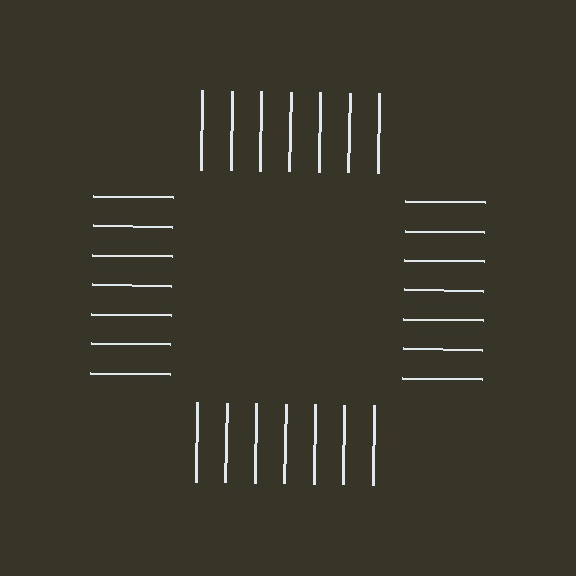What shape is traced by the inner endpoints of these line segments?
An illusory square — the line segments terminate on its edges but no continuous stroke is drawn.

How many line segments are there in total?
28 — 7 along each of the 4 edges.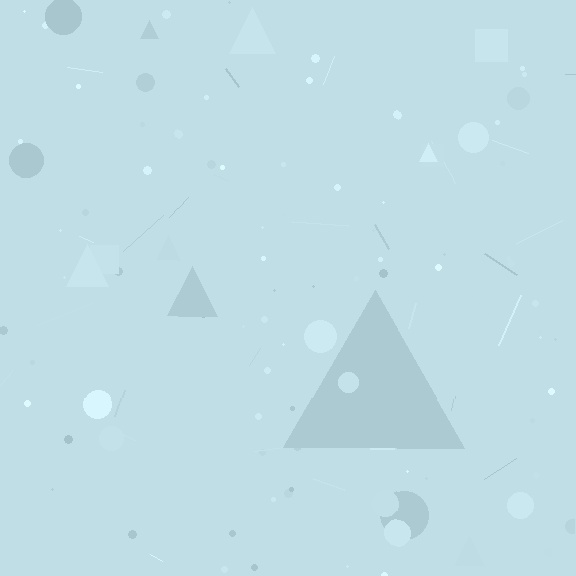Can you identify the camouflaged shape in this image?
The camouflaged shape is a triangle.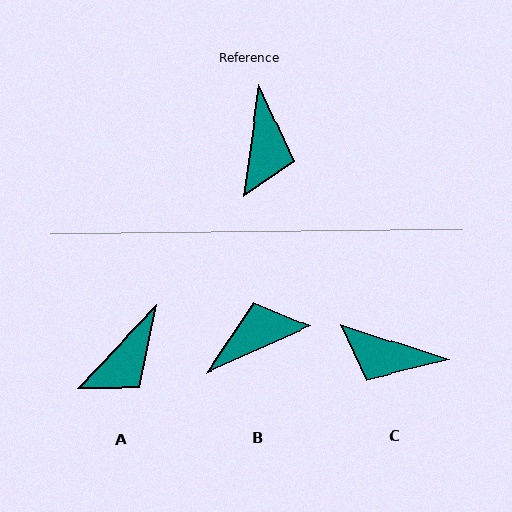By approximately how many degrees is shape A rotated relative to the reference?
Approximately 35 degrees clockwise.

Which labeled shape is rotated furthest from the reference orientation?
B, about 122 degrees away.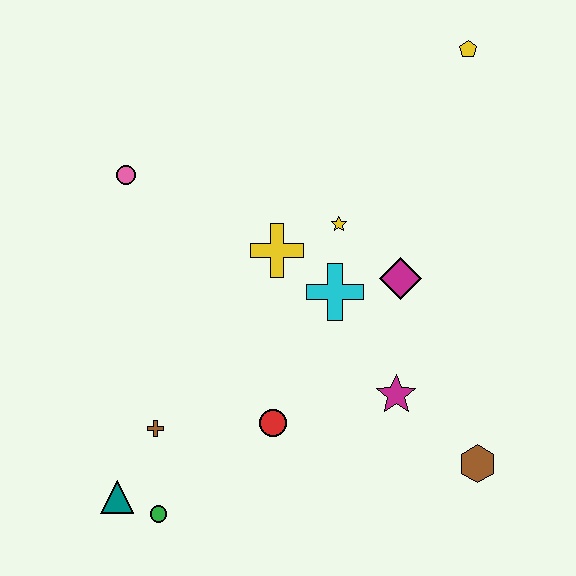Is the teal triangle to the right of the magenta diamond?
No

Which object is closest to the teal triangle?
The green circle is closest to the teal triangle.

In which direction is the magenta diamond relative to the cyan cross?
The magenta diamond is to the right of the cyan cross.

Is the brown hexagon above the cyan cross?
No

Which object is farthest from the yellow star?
The teal triangle is farthest from the yellow star.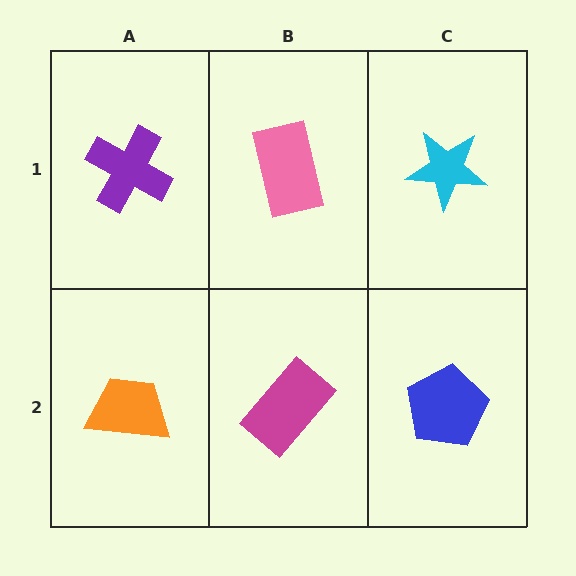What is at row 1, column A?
A purple cross.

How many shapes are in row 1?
3 shapes.